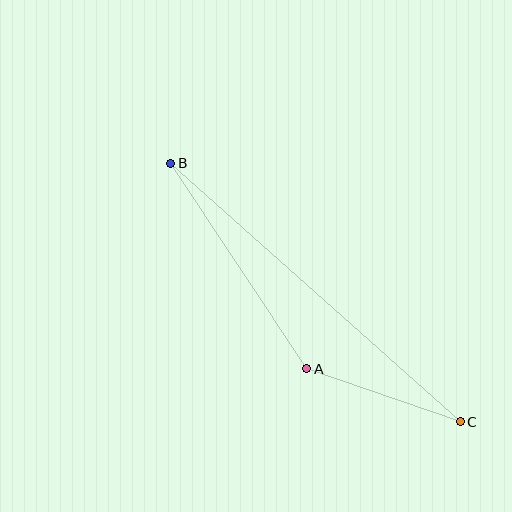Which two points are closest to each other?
Points A and C are closest to each other.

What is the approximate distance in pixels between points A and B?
The distance between A and B is approximately 247 pixels.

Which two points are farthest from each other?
Points B and C are farthest from each other.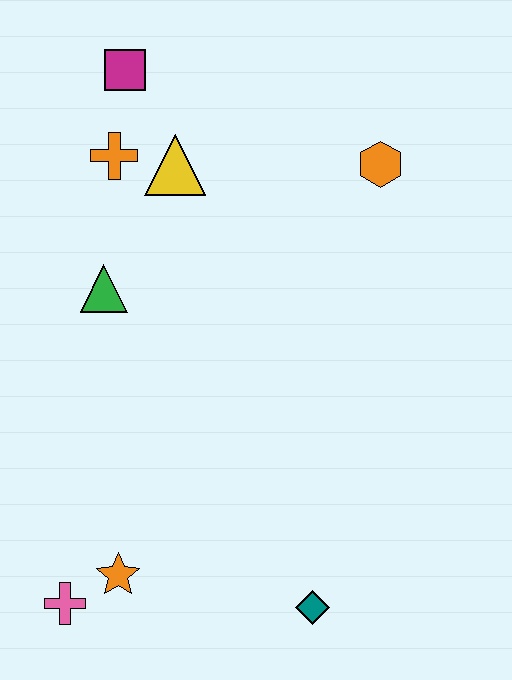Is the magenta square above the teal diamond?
Yes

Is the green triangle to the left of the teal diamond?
Yes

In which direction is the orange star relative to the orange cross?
The orange star is below the orange cross.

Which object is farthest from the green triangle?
The teal diamond is farthest from the green triangle.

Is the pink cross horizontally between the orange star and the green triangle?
No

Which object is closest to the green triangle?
The orange cross is closest to the green triangle.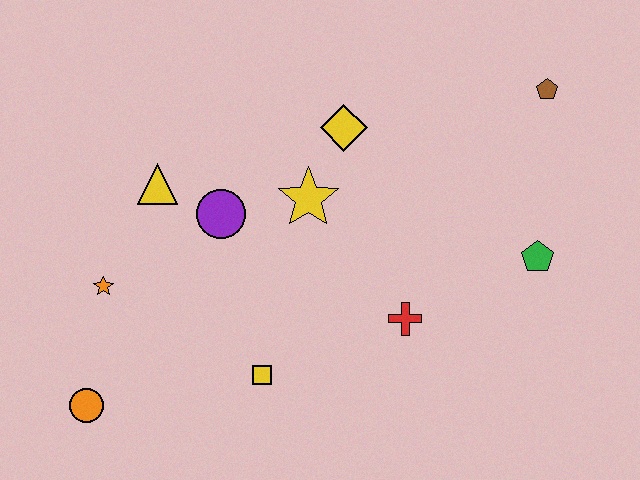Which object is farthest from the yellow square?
The brown pentagon is farthest from the yellow square.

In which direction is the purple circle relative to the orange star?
The purple circle is to the right of the orange star.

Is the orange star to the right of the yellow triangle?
No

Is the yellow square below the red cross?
Yes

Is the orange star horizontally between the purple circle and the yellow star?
No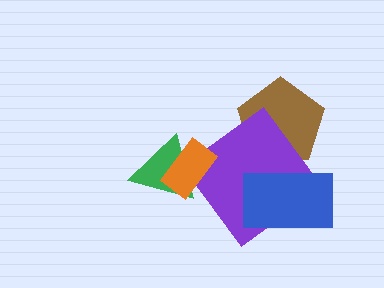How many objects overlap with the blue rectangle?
2 objects overlap with the blue rectangle.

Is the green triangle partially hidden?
Yes, it is partially covered by another shape.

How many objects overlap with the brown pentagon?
2 objects overlap with the brown pentagon.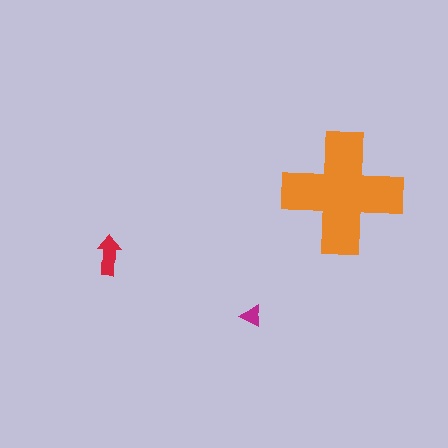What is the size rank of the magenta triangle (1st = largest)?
3rd.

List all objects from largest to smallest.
The orange cross, the red arrow, the magenta triangle.